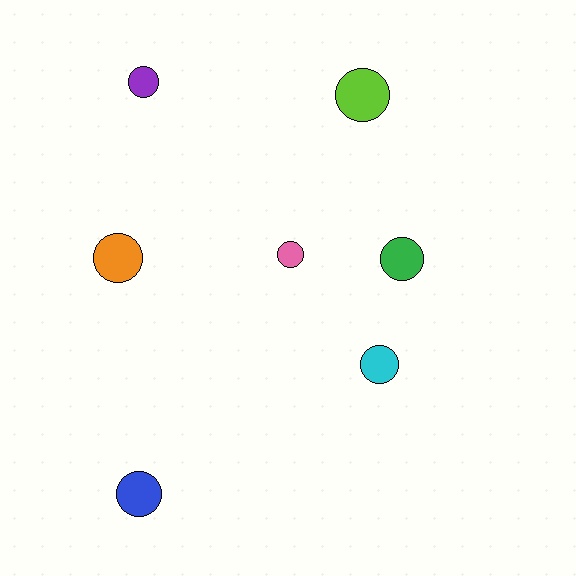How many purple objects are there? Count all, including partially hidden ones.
There is 1 purple object.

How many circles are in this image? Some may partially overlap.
There are 7 circles.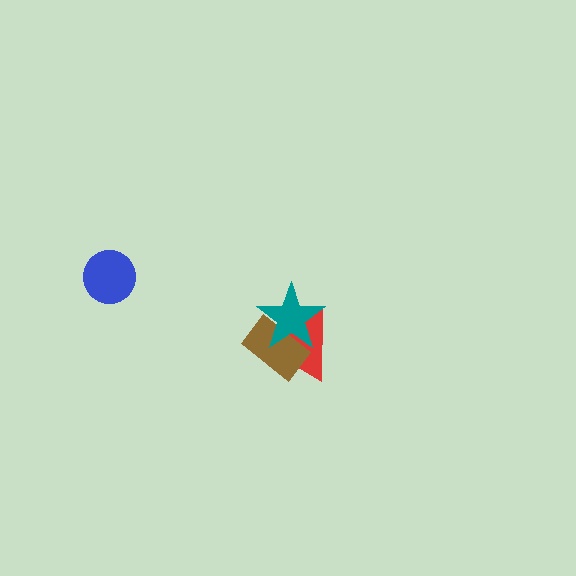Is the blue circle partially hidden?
No, no other shape covers it.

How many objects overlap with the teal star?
2 objects overlap with the teal star.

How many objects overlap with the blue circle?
0 objects overlap with the blue circle.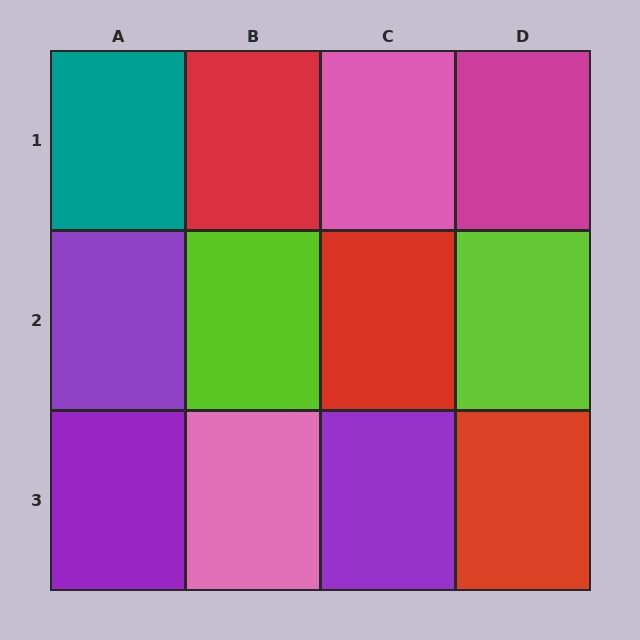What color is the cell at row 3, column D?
Red.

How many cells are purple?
3 cells are purple.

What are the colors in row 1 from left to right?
Teal, red, pink, magenta.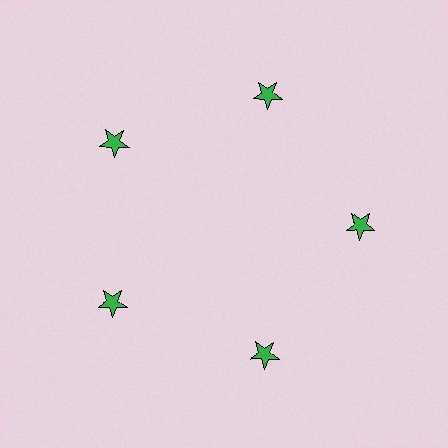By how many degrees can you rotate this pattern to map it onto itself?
The pattern maps onto itself every 72 degrees of rotation.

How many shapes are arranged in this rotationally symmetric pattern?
There are 5 shapes, arranged in 5 groups of 1.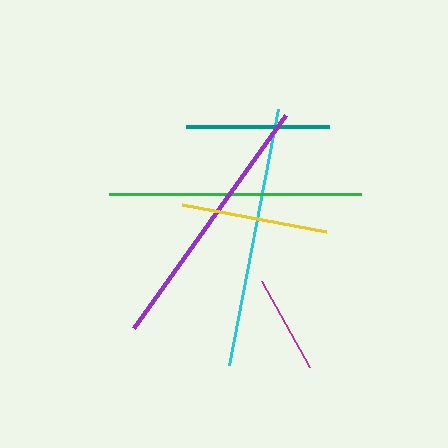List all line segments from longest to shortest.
From longest to shortest: purple, cyan, green, yellow, teal, magenta.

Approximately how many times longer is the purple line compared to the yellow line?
The purple line is approximately 1.8 times the length of the yellow line.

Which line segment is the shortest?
The magenta line is the shortest at approximately 99 pixels.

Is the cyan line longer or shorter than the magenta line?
The cyan line is longer than the magenta line.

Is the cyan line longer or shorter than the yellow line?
The cyan line is longer than the yellow line.